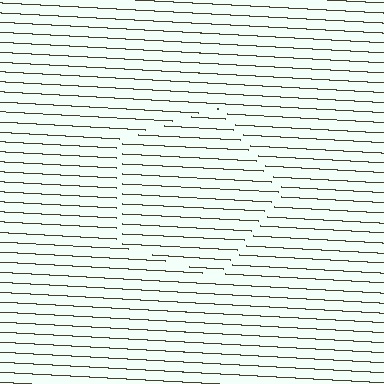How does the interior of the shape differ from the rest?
The interior of the shape contains the same grating, shifted by half a period — the contour is defined by the phase discontinuity where line-ends from the inner and outer gratings abut.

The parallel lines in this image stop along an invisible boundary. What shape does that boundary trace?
An illusory pentagon. The interior of the shape contains the same grating, shifted by half a period — the contour is defined by the phase discontinuity where line-ends from the inner and outer gratings abut.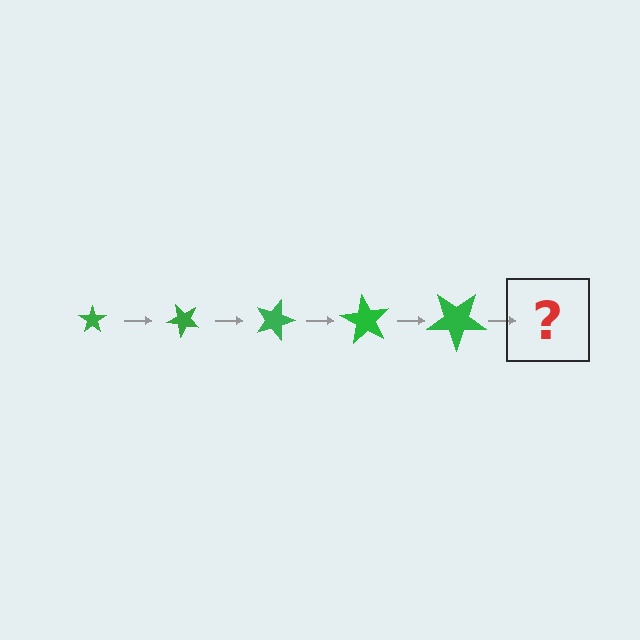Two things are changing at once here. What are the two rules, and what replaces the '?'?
The two rules are that the star grows larger each step and it rotates 45 degrees each step. The '?' should be a star, larger than the previous one and rotated 225 degrees from the start.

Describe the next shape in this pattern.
It should be a star, larger than the previous one and rotated 225 degrees from the start.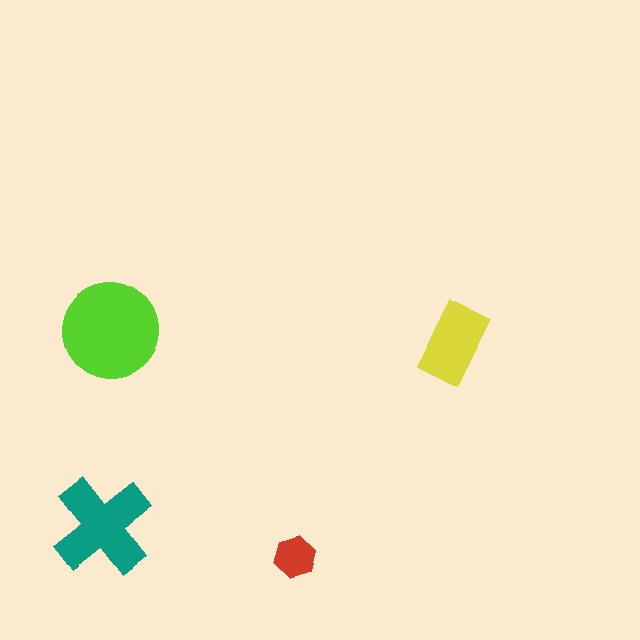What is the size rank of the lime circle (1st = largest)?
1st.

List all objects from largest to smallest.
The lime circle, the teal cross, the yellow rectangle, the red hexagon.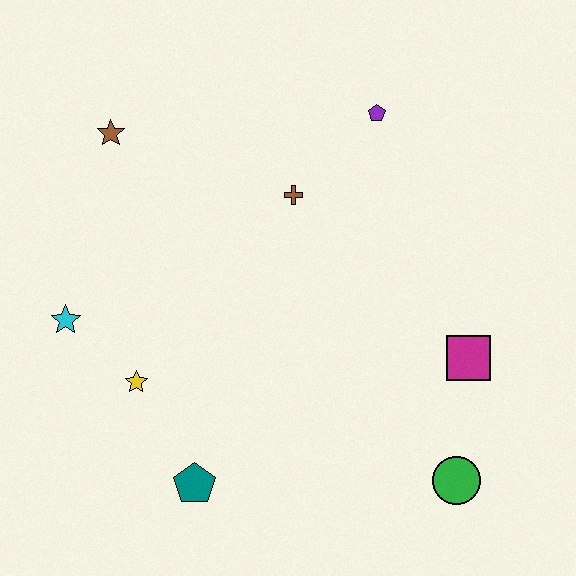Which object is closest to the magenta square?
The green circle is closest to the magenta square.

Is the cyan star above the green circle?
Yes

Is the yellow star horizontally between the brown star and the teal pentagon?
Yes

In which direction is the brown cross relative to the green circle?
The brown cross is above the green circle.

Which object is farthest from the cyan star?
The green circle is farthest from the cyan star.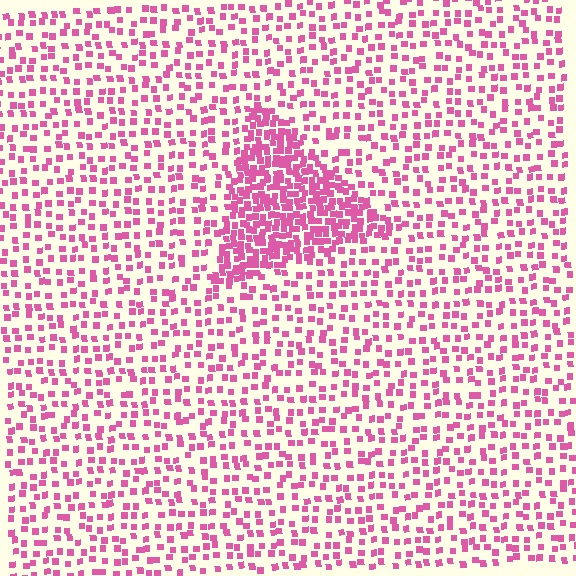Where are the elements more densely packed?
The elements are more densely packed inside the triangle boundary.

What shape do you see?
I see a triangle.